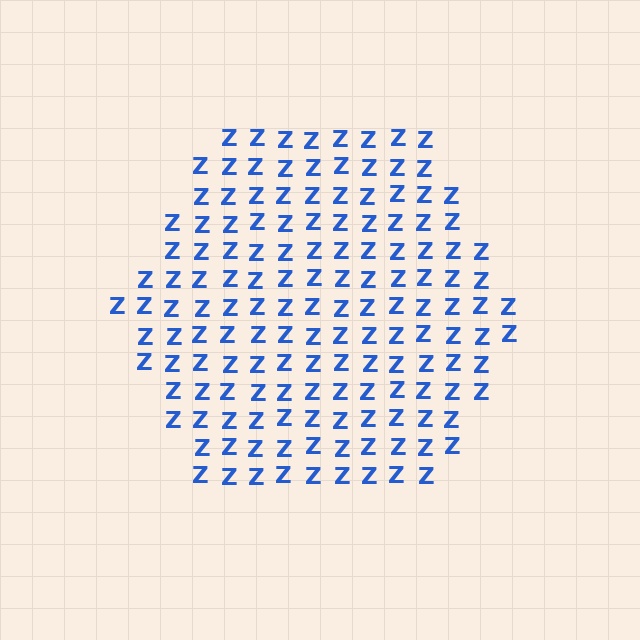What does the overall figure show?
The overall figure shows a hexagon.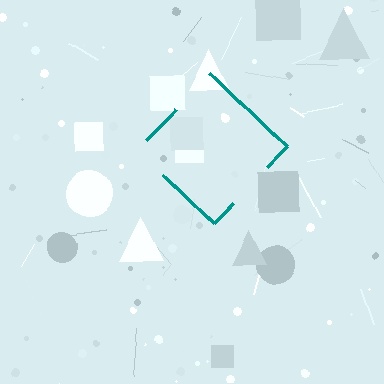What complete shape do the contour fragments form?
The contour fragments form a diamond.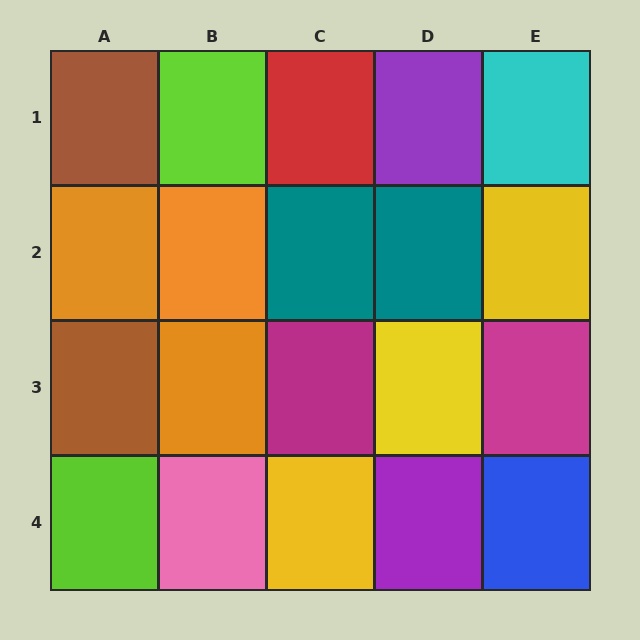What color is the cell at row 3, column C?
Magenta.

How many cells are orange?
3 cells are orange.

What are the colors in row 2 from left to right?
Orange, orange, teal, teal, yellow.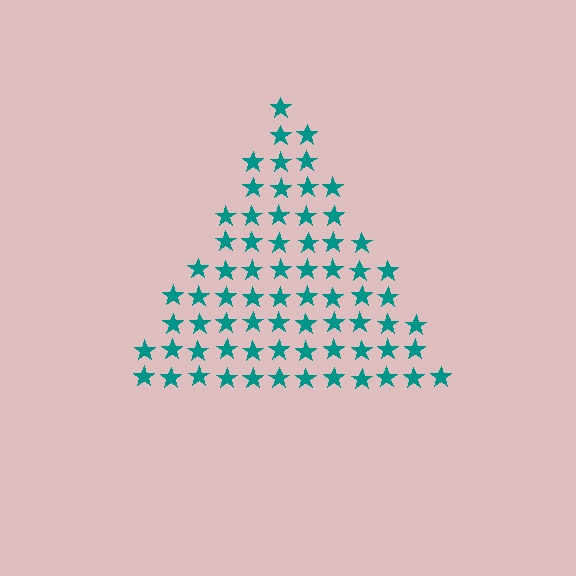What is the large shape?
The large shape is a triangle.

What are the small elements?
The small elements are stars.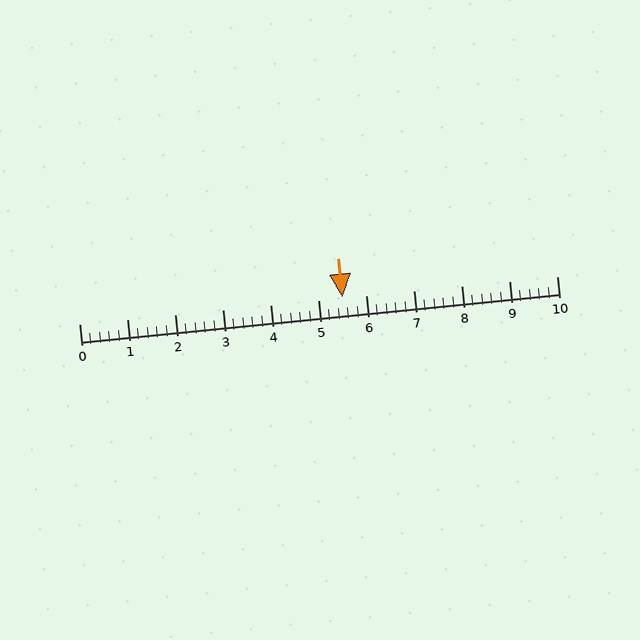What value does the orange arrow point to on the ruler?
The orange arrow points to approximately 5.5.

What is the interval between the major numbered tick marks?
The major tick marks are spaced 1 units apart.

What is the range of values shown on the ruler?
The ruler shows values from 0 to 10.